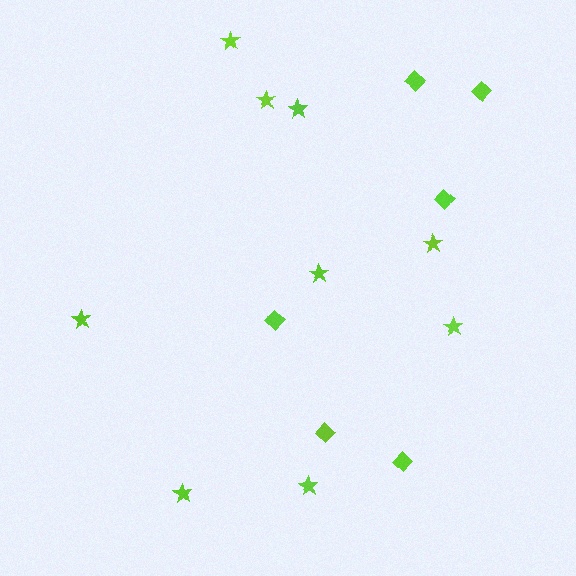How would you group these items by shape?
There are 2 groups: one group of stars (9) and one group of diamonds (6).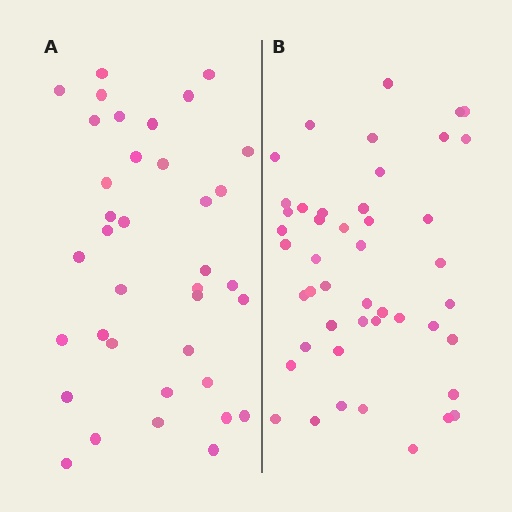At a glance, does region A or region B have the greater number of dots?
Region B (the right region) has more dots.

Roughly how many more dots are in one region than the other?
Region B has roughly 8 or so more dots than region A.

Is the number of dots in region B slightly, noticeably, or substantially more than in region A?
Region B has only slightly more — the two regions are fairly close. The ratio is roughly 1.2 to 1.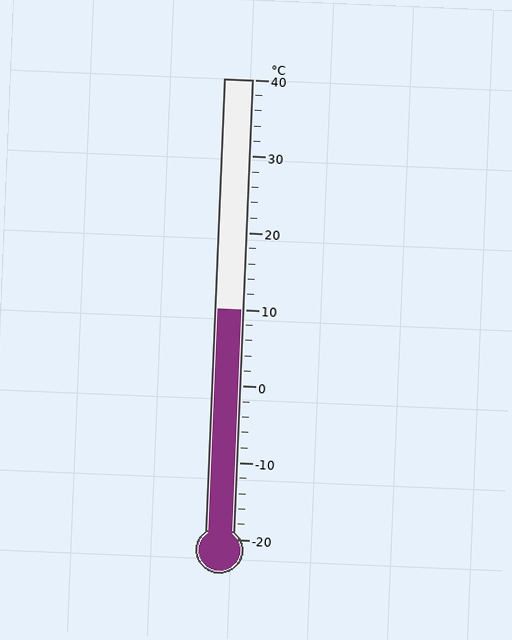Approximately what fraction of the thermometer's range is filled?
The thermometer is filled to approximately 50% of its range.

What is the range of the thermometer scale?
The thermometer scale ranges from -20°C to 40°C.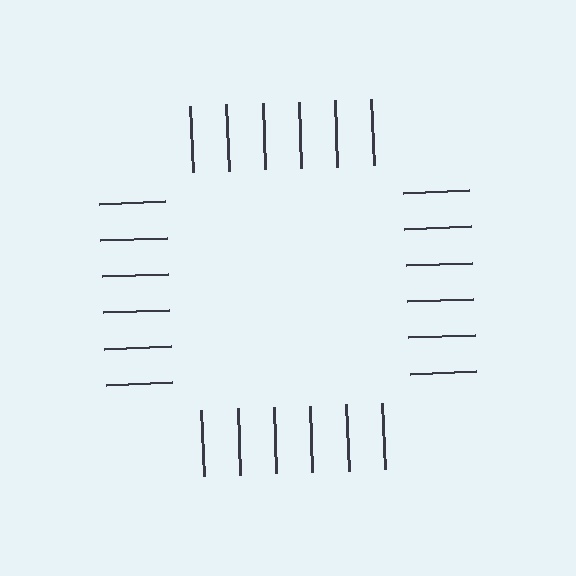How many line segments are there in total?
24 — 6 along each of the 4 edges.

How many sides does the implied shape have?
4 sides — the line-ends trace a square.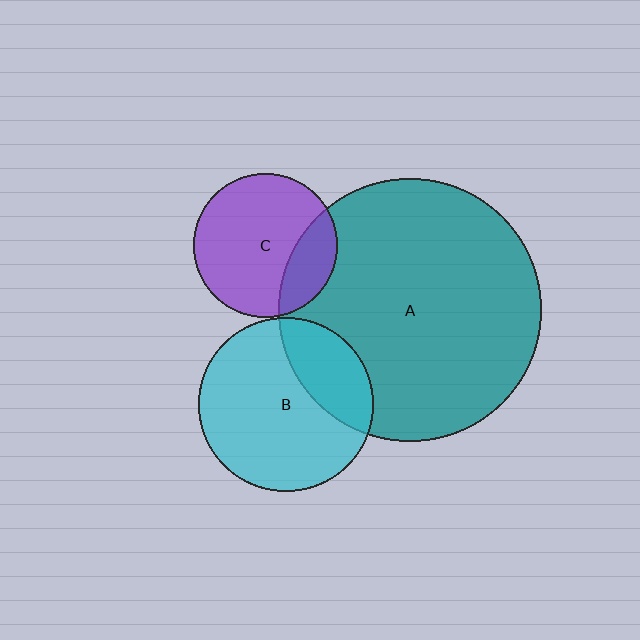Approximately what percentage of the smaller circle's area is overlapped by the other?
Approximately 25%.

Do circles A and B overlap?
Yes.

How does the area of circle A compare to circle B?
Approximately 2.3 times.